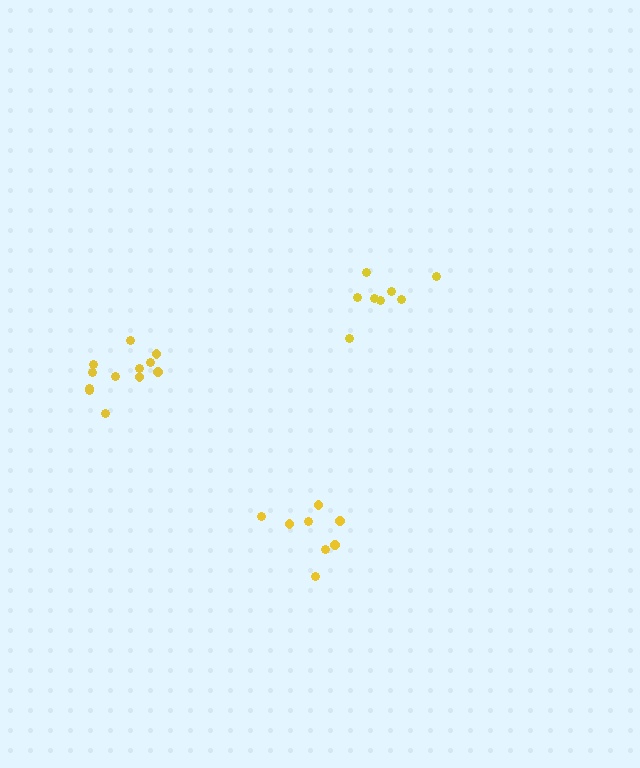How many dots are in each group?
Group 1: 8 dots, Group 2: 8 dots, Group 3: 12 dots (28 total).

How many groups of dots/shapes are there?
There are 3 groups.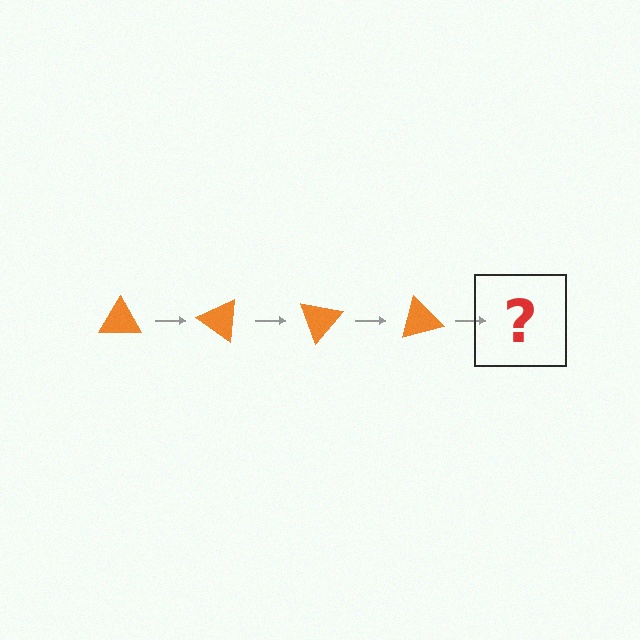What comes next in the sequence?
The next element should be an orange triangle rotated 140 degrees.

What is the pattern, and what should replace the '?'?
The pattern is that the triangle rotates 35 degrees each step. The '?' should be an orange triangle rotated 140 degrees.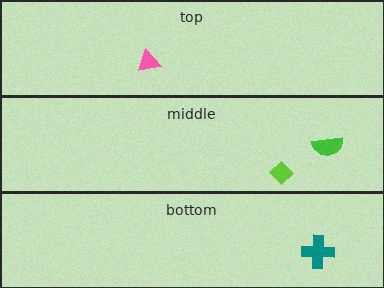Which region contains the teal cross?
The bottom region.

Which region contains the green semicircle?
The middle region.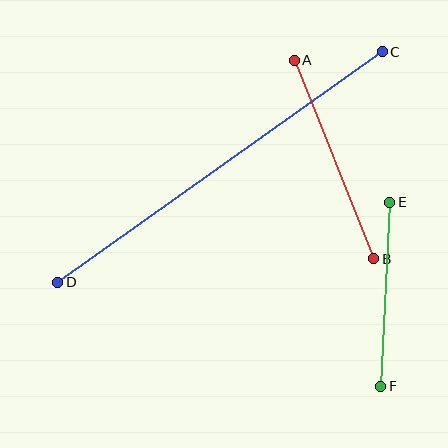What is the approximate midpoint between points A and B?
The midpoint is at approximately (334, 159) pixels.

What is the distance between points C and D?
The distance is approximately 398 pixels.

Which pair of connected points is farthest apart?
Points C and D are farthest apart.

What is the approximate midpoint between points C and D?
The midpoint is at approximately (220, 167) pixels.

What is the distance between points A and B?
The distance is approximately 213 pixels.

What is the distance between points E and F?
The distance is approximately 184 pixels.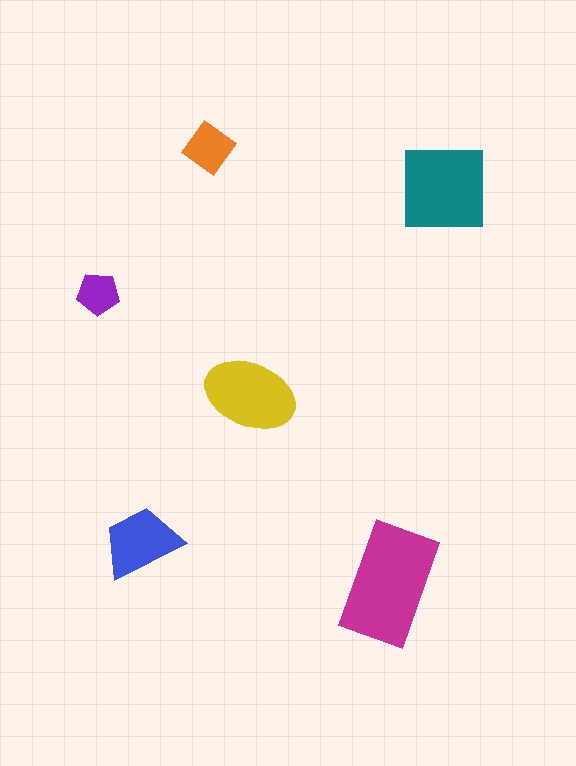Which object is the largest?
The magenta rectangle.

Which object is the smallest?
The purple pentagon.